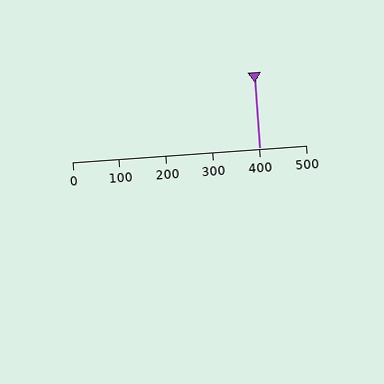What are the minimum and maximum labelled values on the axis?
The axis runs from 0 to 500.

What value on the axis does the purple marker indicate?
The marker indicates approximately 400.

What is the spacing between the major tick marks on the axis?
The major ticks are spaced 100 apart.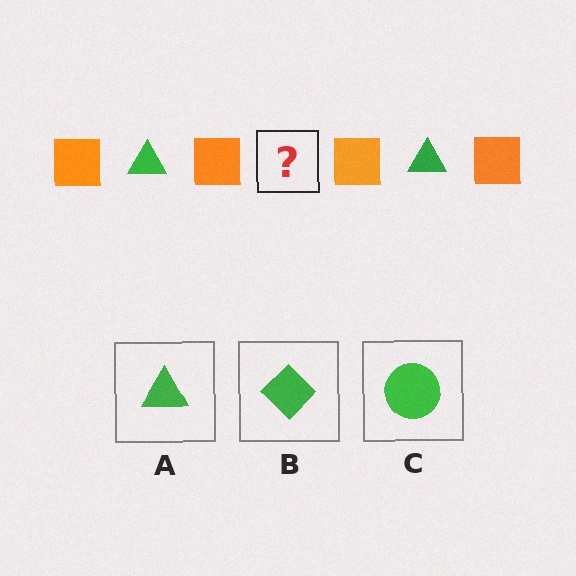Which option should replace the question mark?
Option A.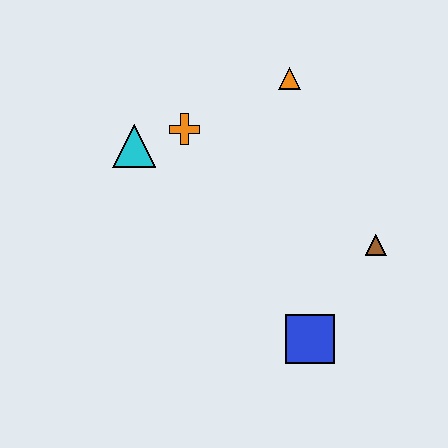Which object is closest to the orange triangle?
The orange cross is closest to the orange triangle.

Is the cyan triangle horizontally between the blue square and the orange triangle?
No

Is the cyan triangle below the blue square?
No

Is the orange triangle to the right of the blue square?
No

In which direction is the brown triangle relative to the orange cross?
The brown triangle is to the right of the orange cross.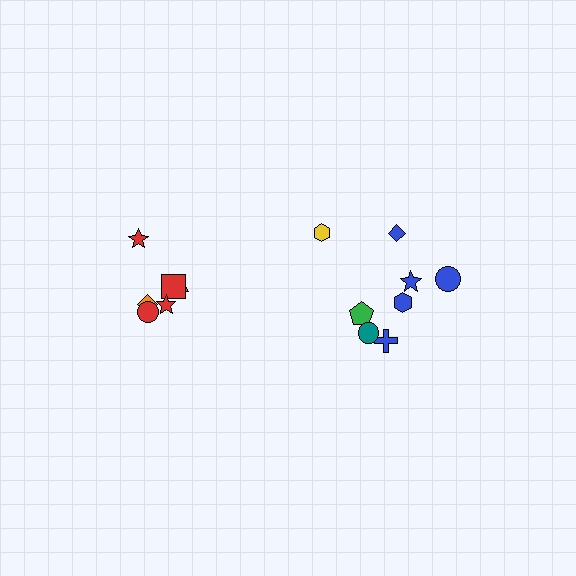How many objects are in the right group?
There are 8 objects.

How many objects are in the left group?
There are 6 objects.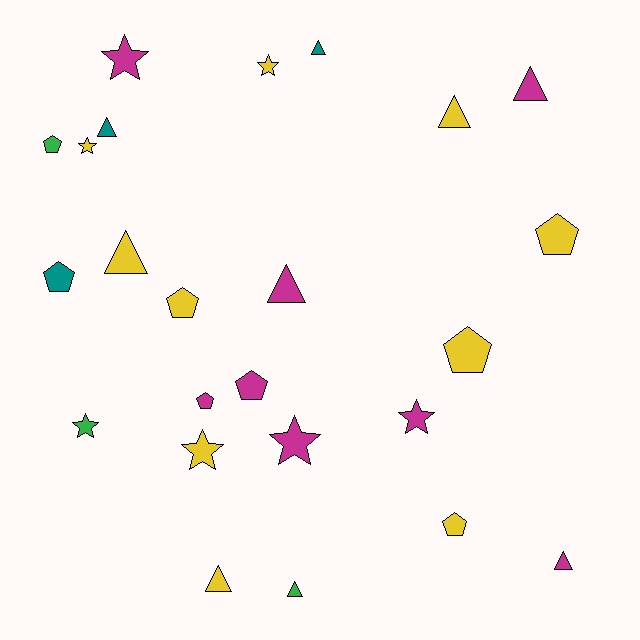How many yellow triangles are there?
There are 3 yellow triangles.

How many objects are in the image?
There are 24 objects.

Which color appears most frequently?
Yellow, with 10 objects.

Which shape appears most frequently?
Triangle, with 9 objects.